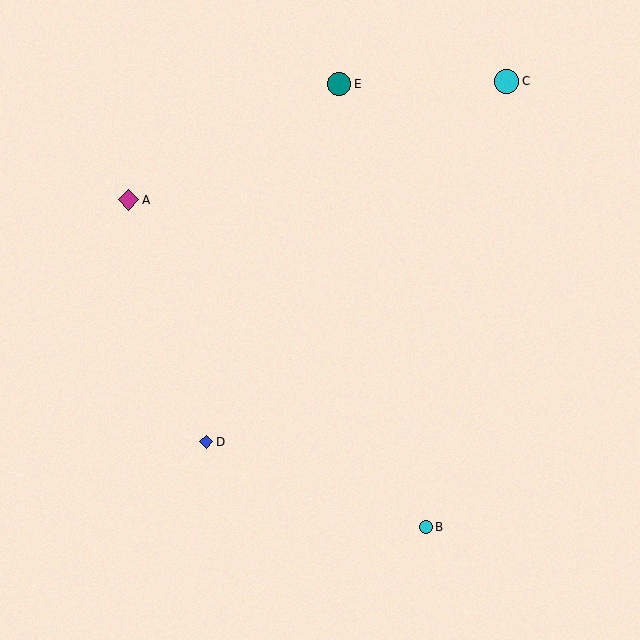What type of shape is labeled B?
Shape B is a cyan circle.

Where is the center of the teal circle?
The center of the teal circle is at (339, 84).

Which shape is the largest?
The cyan circle (labeled C) is the largest.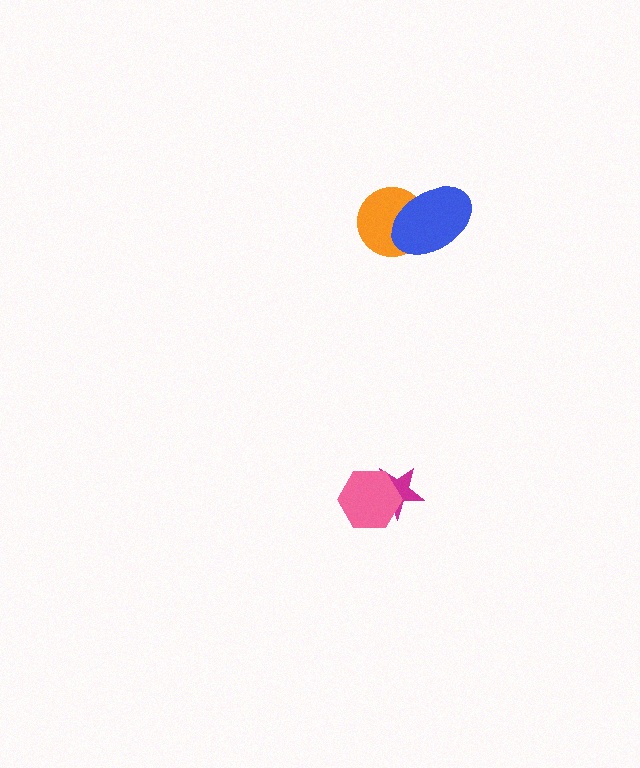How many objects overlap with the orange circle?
1 object overlaps with the orange circle.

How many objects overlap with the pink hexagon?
1 object overlaps with the pink hexagon.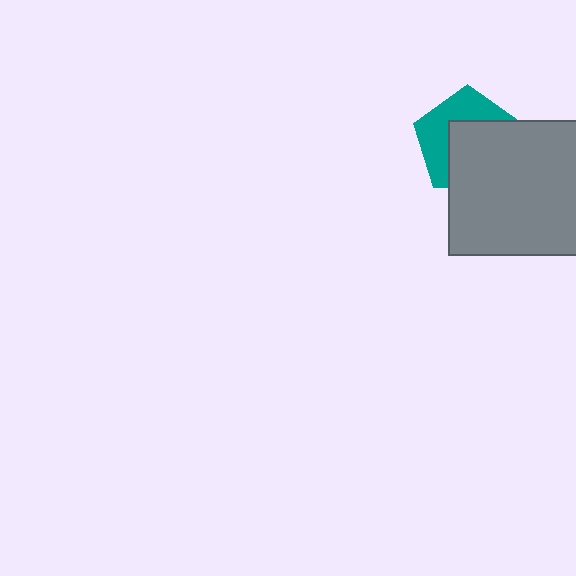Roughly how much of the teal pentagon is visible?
A small part of it is visible (roughly 44%).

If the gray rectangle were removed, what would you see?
You would see the complete teal pentagon.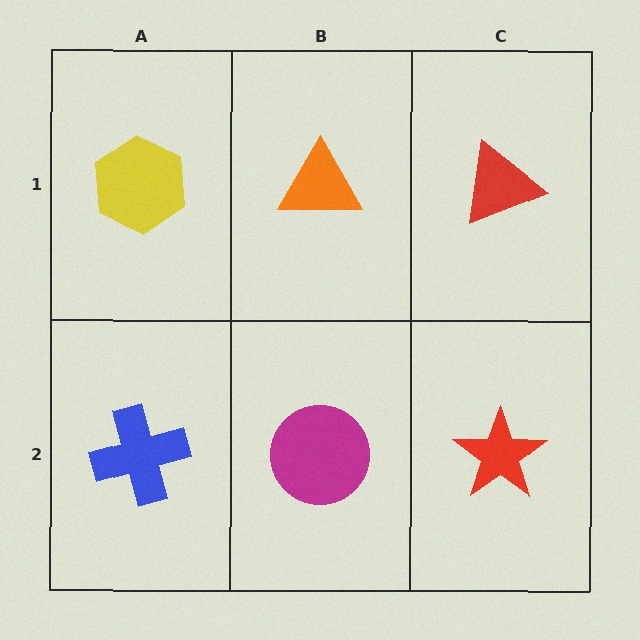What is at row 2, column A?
A blue cross.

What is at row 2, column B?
A magenta circle.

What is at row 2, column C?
A red star.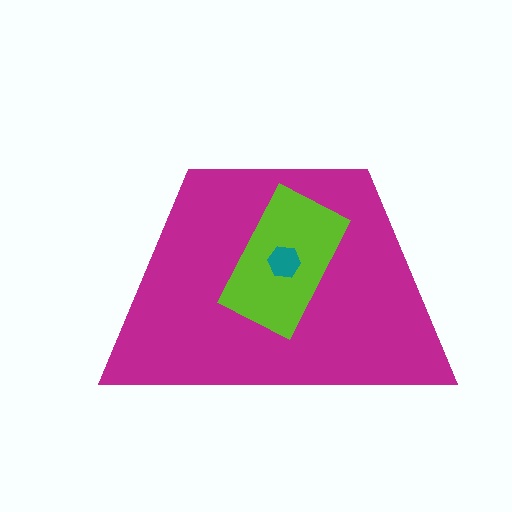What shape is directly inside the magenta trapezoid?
The lime rectangle.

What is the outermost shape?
The magenta trapezoid.